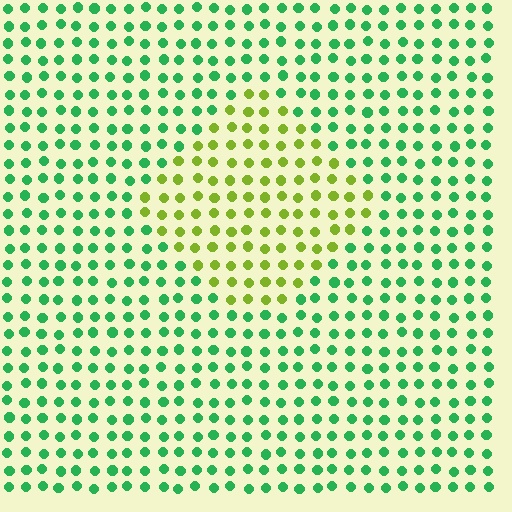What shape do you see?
I see a diamond.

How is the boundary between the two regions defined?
The boundary is defined purely by a slight shift in hue (about 57 degrees). Spacing, size, and orientation are identical on both sides.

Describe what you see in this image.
The image is filled with small green elements in a uniform arrangement. A diamond-shaped region is visible where the elements are tinted to a slightly different hue, forming a subtle color boundary.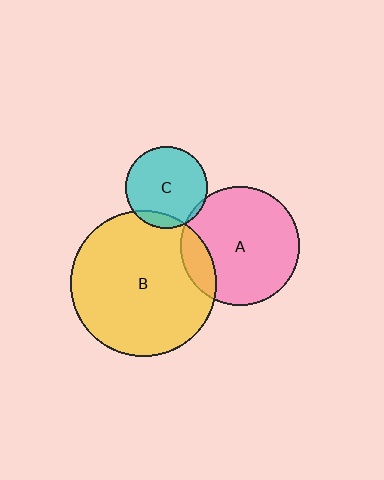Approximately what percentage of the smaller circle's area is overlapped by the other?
Approximately 15%.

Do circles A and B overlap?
Yes.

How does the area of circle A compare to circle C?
Approximately 2.1 times.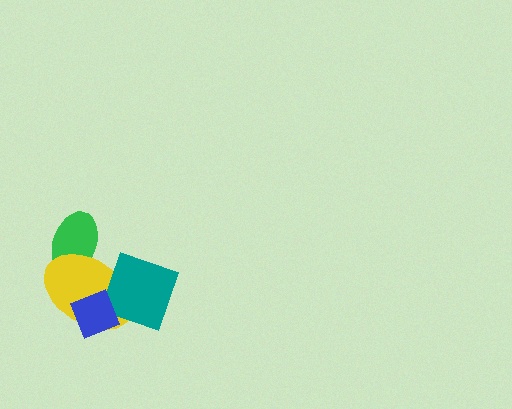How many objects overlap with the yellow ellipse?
3 objects overlap with the yellow ellipse.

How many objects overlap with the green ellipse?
1 object overlaps with the green ellipse.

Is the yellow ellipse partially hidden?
Yes, it is partially covered by another shape.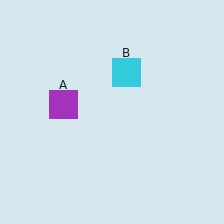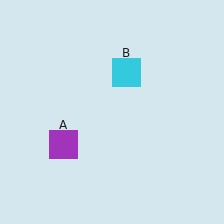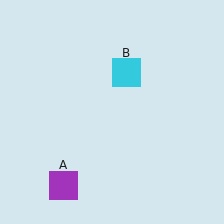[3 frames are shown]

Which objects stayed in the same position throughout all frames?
Cyan square (object B) remained stationary.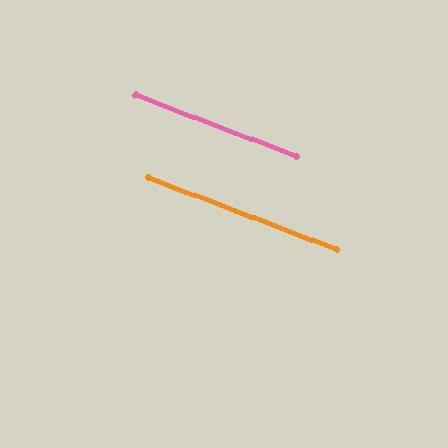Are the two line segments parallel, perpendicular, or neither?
Parallel — their directions differ by only 0.2°.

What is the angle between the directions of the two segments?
Approximately 0 degrees.